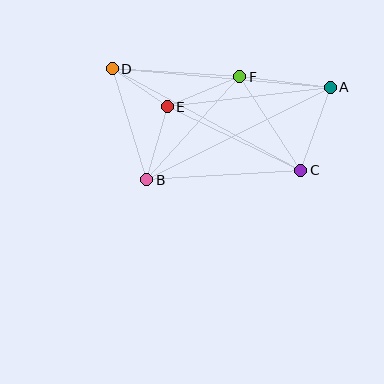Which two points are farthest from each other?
Points A and D are farthest from each other.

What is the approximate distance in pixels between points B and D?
The distance between B and D is approximately 117 pixels.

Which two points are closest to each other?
Points D and E are closest to each other.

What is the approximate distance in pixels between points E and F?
The distance between E and F is approximately 79 pixels.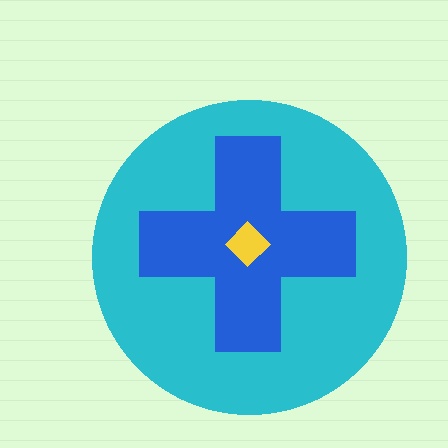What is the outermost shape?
The cyan circle.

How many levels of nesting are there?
3.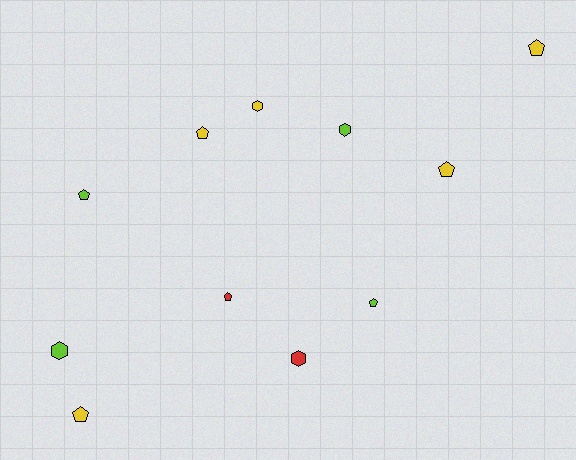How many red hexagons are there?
There is 1 red hexagon.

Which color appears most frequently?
Yellow, with 5 objects.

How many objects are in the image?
There are 11 objects.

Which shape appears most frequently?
Pentagon, with 7 objects.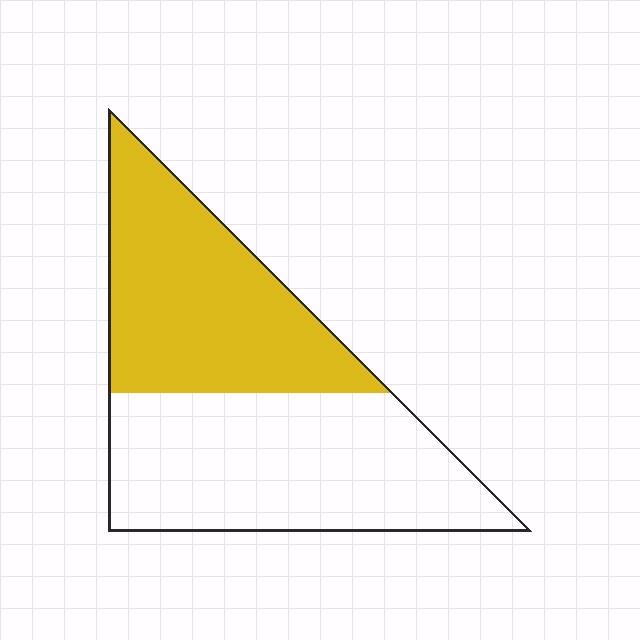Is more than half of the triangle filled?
No.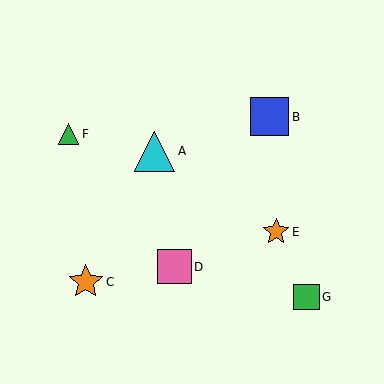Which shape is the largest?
The cyan triangle (labeled A) is the largest.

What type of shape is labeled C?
Shape C is an orange star.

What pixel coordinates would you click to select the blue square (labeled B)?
Click at (270, 117) to select the blue square B.